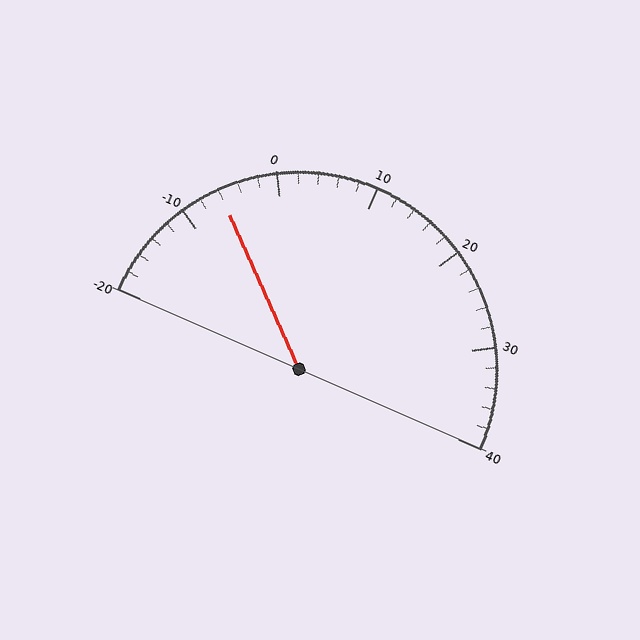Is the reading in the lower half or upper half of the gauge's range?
The reading is in the lower half of the range (-20 to 40).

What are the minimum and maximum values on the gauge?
The gauge ranges from -20 to 40.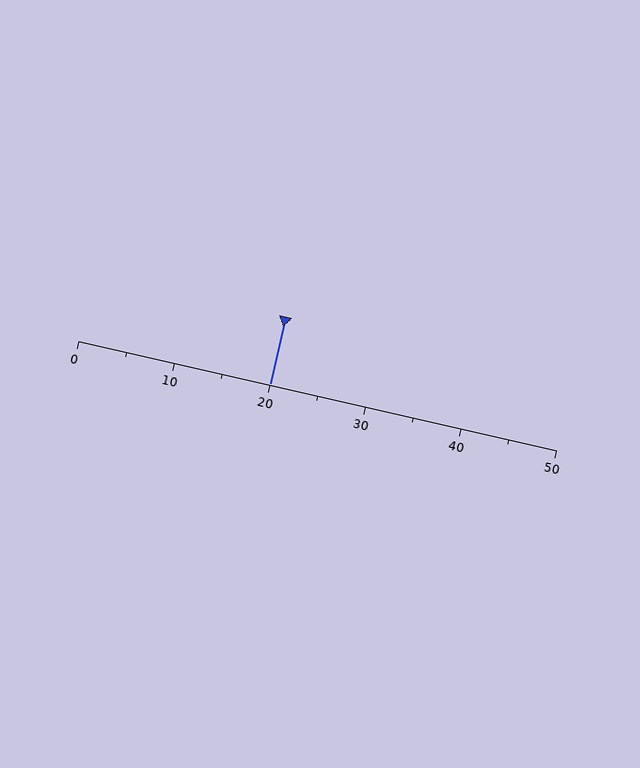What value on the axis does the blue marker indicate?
The marker indicates approximately 20.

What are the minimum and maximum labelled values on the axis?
The axis runs from 0 to 50.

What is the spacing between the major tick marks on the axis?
The major ticks are spaced 10 apart.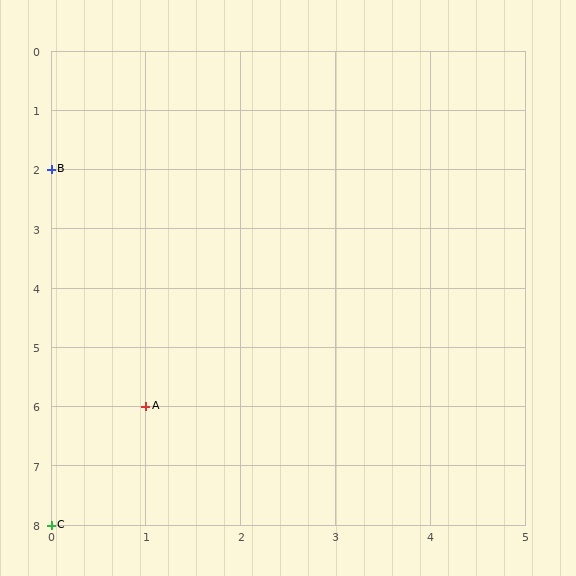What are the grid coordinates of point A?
Point A is at grid coordinates (1, 6).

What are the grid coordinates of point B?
Point B is at grid coordinates (0, 2).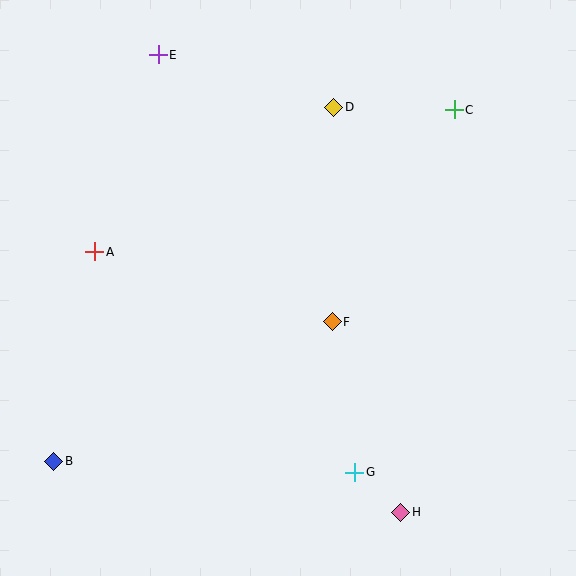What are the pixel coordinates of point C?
Point C is at (454, 110).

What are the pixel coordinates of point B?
Point B is at (54, 461).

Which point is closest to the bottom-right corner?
Point H is closest to the bottom-right corner.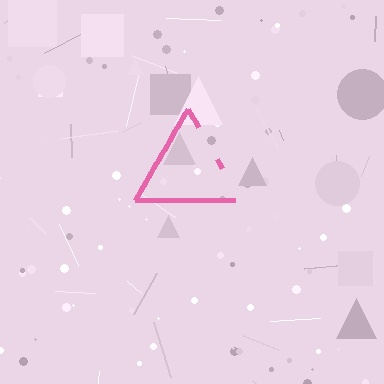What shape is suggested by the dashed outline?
The dashed outline suggests a triangle.